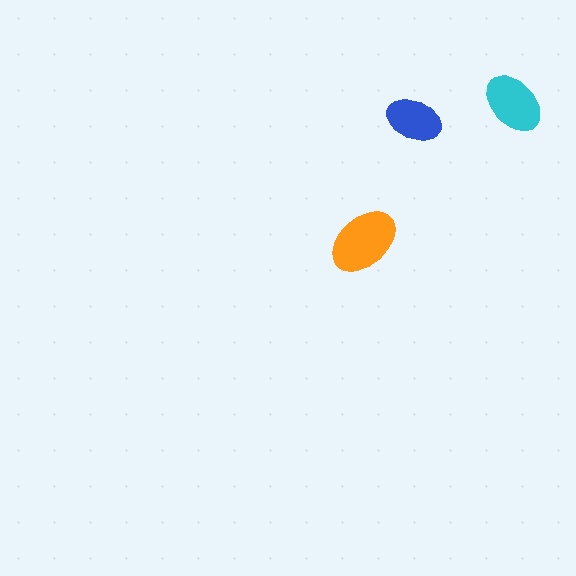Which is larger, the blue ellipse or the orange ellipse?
The orange one.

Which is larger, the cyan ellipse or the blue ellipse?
The cyan one.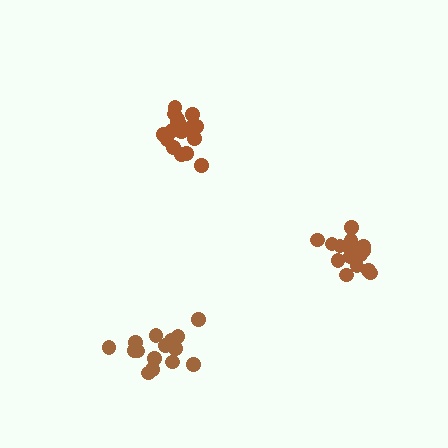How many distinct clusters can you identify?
There are 3 distinct clusters.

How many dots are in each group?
Group 1: 18 dots, Group 2: 15 dots, Group 3: 18 dots (51 total).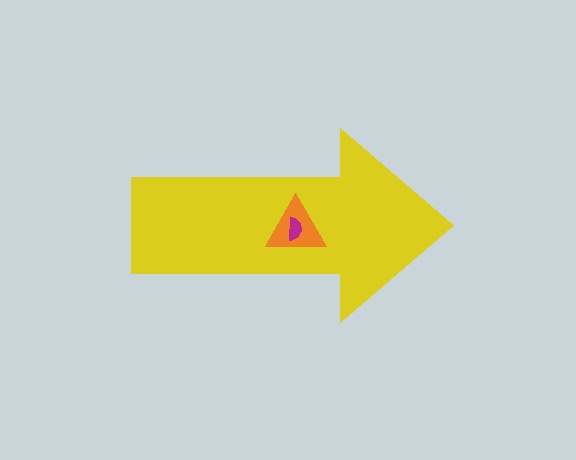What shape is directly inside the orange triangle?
The magenta semicircle.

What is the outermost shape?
The yellow arrow.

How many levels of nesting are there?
3.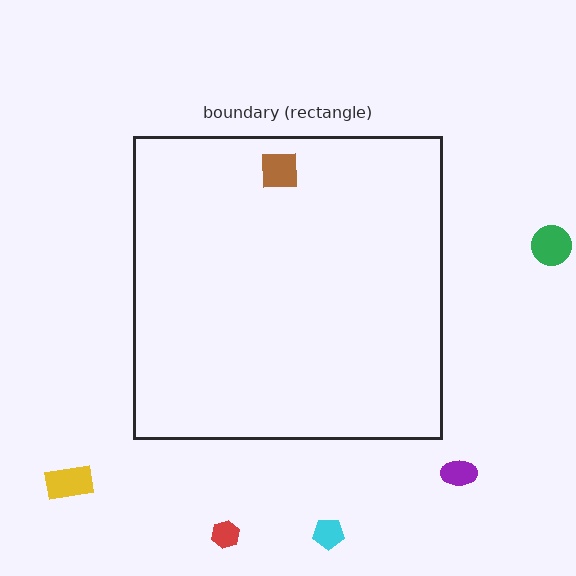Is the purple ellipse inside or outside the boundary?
Outside.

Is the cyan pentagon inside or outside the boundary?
Outside.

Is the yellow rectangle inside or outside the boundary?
Outside.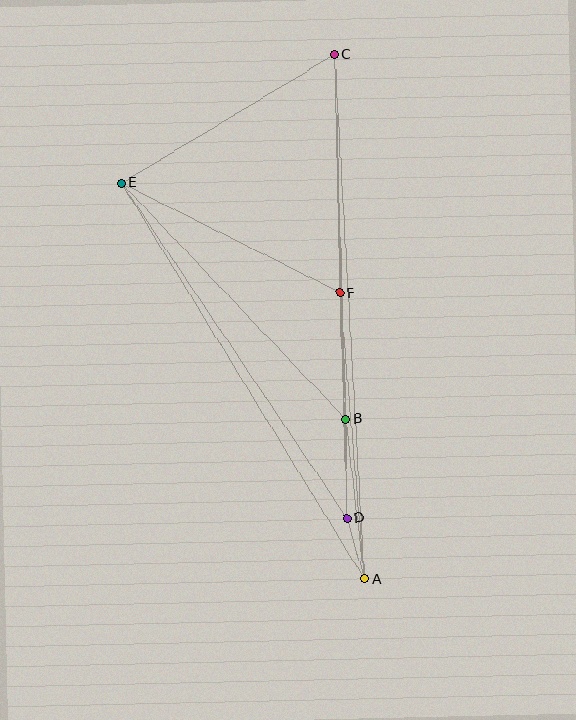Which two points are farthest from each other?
Points A and C are farthest from each other.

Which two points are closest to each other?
Points A and D are closest to each other.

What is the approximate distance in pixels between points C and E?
The distance between C and E is approximately 249 pixels.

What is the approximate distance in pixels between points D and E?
The distance between D and E is approximately 404 pixels.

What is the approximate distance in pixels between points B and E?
The distance between B and E is approximately 326 pixels.